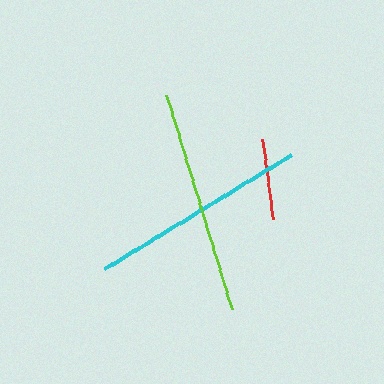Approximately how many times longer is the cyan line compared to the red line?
The cyan line is approximately 2.7 times the length of the red line.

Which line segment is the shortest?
The red line is the shortest at approximately 80 pixels.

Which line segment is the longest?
The lime line is the longest at approximately 224 pixels.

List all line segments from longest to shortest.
From longest to shortest: lime, cyan, red.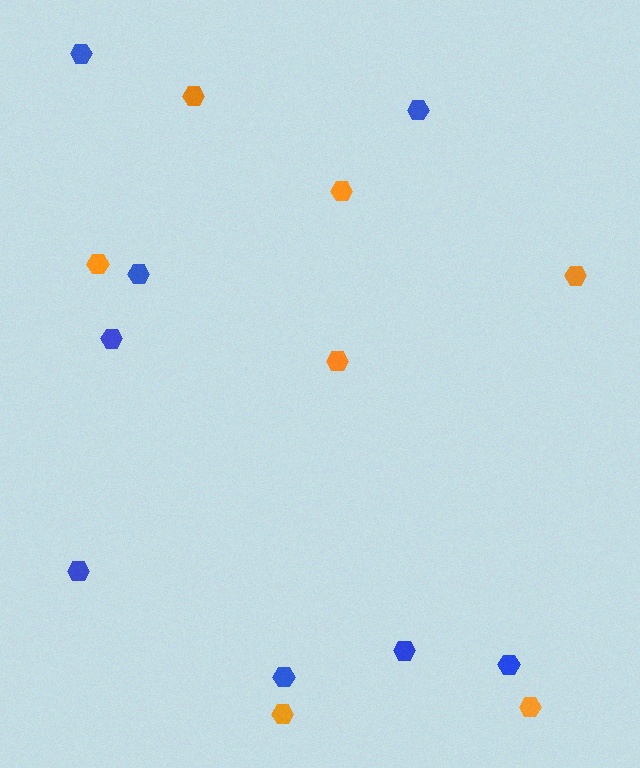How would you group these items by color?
There are 2 groups: one group of orange hexagons (7) and one group of blue hexagons (8).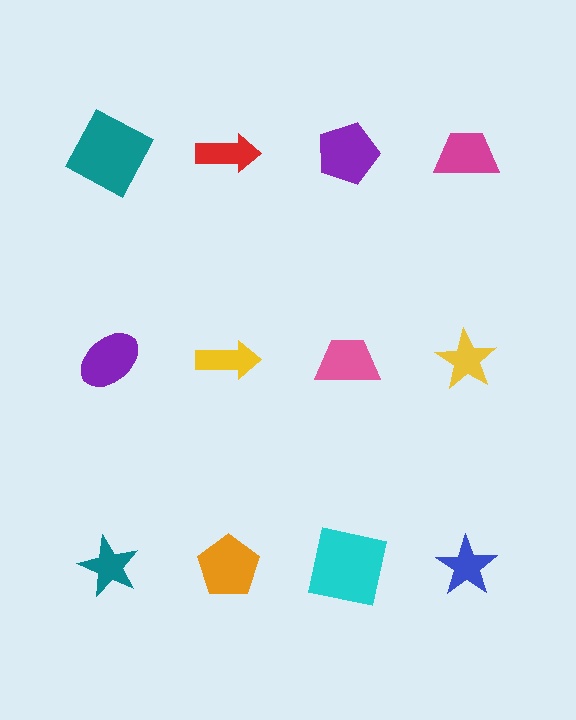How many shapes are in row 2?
4 shapes.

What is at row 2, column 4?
A yellow star.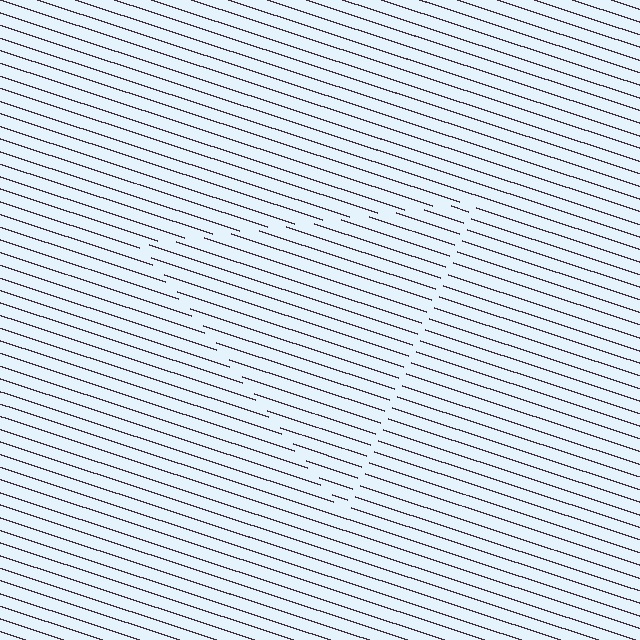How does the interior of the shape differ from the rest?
The interior of the shape contains the same grating, shifted by half a period — the contour is defined by the phase discontinuity where line-ends from the inner and outer gratings abut.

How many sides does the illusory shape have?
3 sides — the line-ends trace a triangle.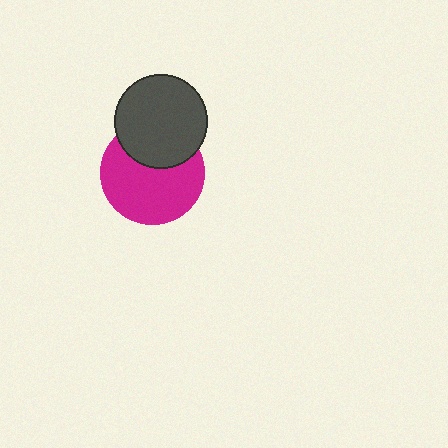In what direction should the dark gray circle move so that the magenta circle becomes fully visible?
The dark gray circle should move up. That is the shortest direction to clear the overlap and leave the magenta circle fully visible.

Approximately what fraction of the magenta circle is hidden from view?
Roughly 33% of the magenta circle is hidden behind the dark gray circle.